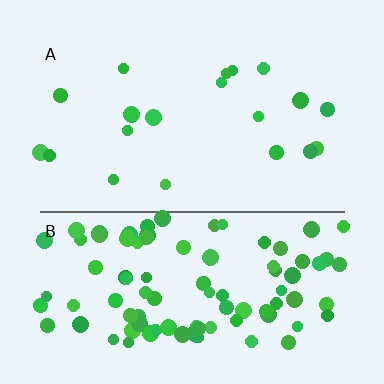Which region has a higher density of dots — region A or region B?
B (the bottom).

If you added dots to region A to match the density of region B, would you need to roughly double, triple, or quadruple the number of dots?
Approximately quadruple.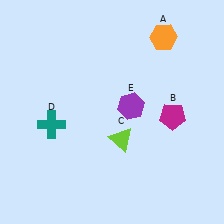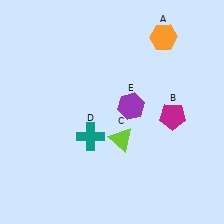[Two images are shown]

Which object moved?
The teal cross (D) moved right.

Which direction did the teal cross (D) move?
The teal cross (D) moved right.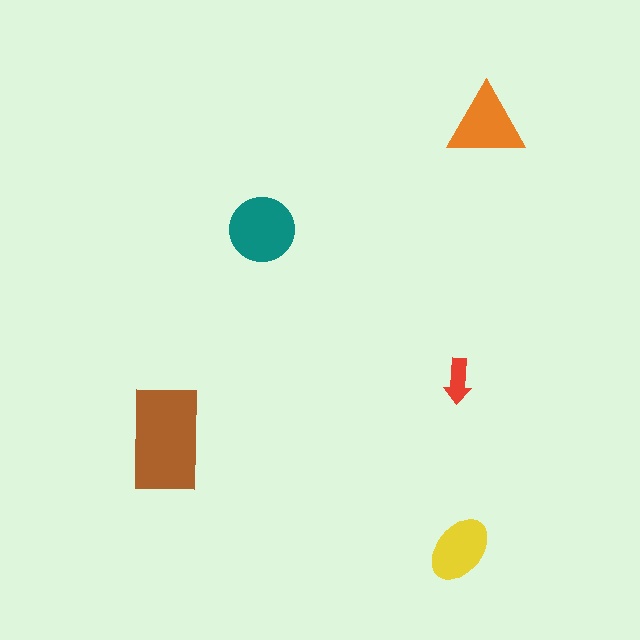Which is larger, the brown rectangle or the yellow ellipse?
The brown rectangle.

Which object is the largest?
The brown rectangle.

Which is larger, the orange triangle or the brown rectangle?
The brown rectangle.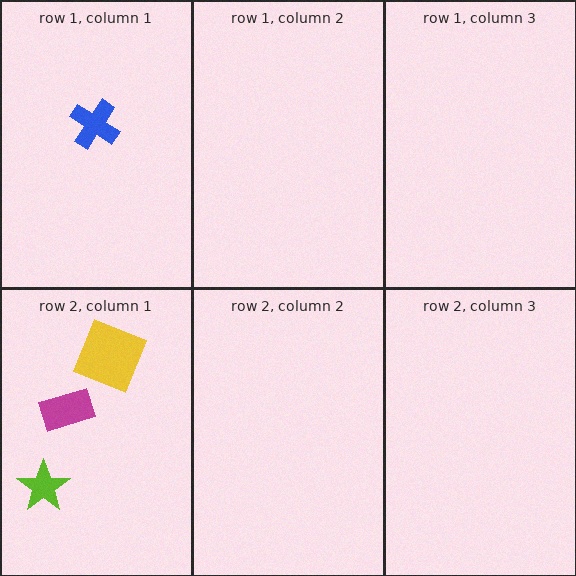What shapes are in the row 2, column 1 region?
The yellow square, the lime star, the magenta rectangle.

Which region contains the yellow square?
The row 2, column 1 region.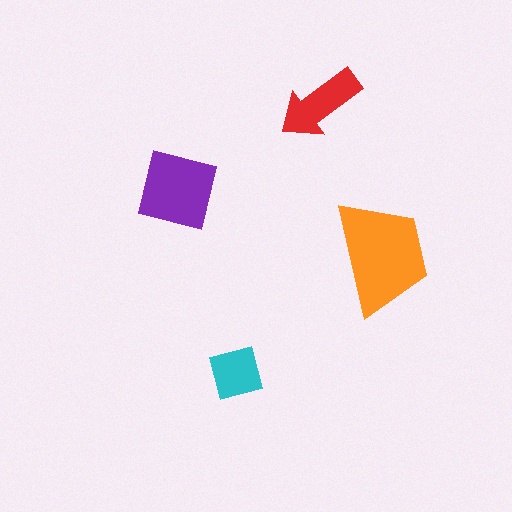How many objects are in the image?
There are 4 objects in the image.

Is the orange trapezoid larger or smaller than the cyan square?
Larger.